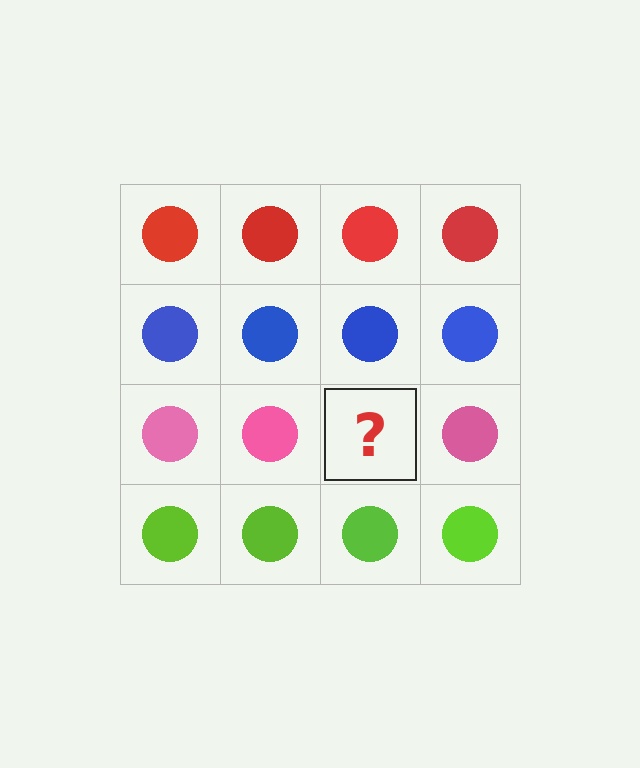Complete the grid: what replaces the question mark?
The question mark should be replaced with a pink circle.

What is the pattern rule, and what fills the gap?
The rule is that each row has a consistent color. The gap should be filled with a pink circle.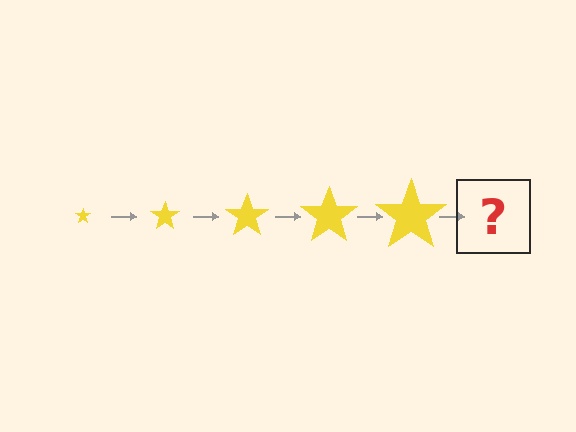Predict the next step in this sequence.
The next step is a yellow star, larger than the previous one.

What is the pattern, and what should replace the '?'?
The pattern is that the star gets progressively larger each step. The '?' should be a yellow star, larger than the previous one.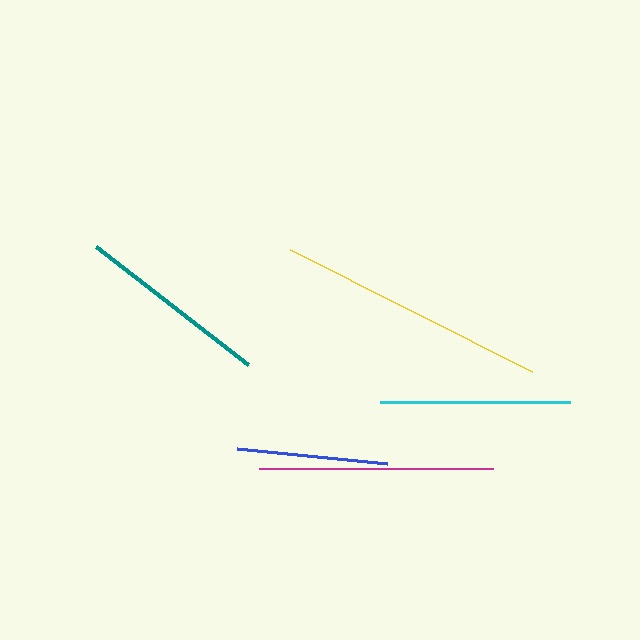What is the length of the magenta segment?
The magenta segment is approximately 234 pixels long.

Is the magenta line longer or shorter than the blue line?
The magenta line is longer than the blue line.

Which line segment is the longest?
The yellow line is the longest at approximately 270 pixels.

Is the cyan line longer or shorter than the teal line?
The teal line is longer than the cyan line.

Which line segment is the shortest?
The blue line is the shortest at approximately 151 pixels.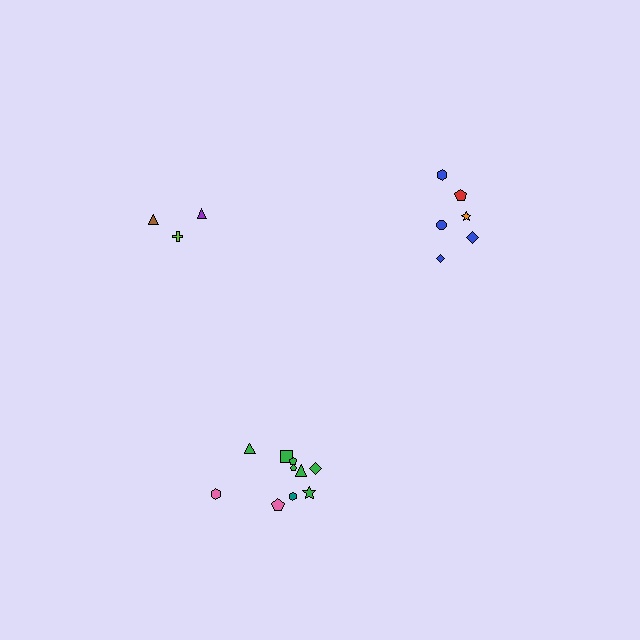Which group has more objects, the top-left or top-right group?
The top-right group.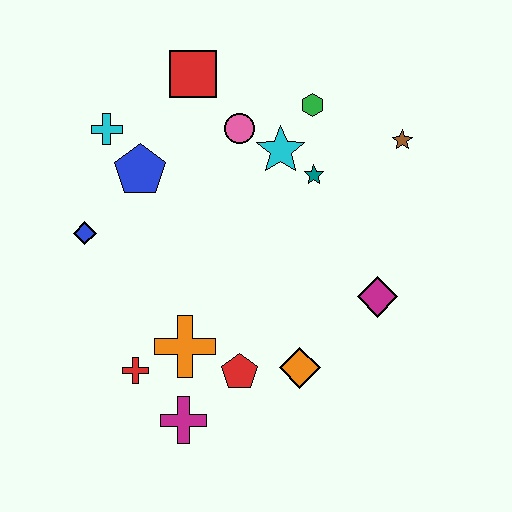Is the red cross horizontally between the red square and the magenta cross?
No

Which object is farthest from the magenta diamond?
The cyan cross is farthest from the magenta diamond.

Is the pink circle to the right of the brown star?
No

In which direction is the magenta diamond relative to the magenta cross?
The magenta diamond is to the right of the magenta cross.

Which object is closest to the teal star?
The cyan star is closest to the teal star.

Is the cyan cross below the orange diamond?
No